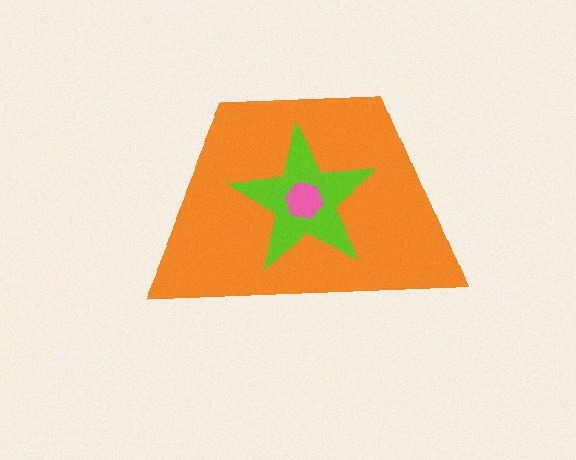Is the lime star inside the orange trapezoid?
Yes.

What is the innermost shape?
The pink hexagon.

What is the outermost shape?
The orange trapezoid.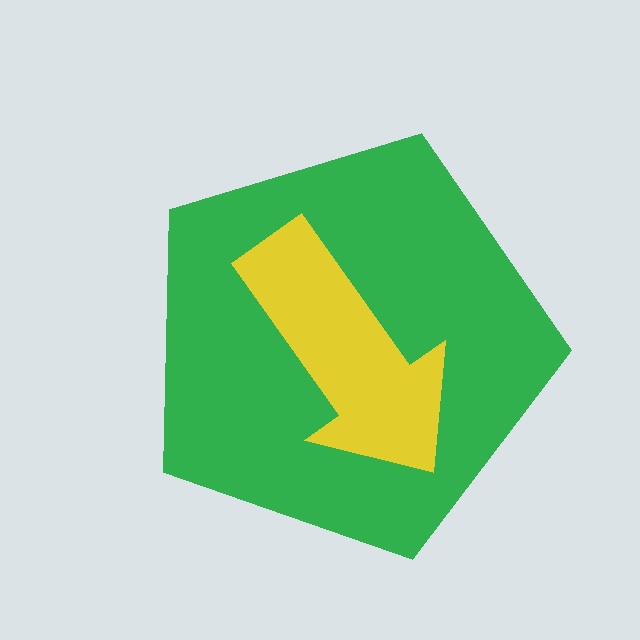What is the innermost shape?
The yellow arrow.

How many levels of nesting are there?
2.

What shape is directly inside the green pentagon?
The yellow arrow.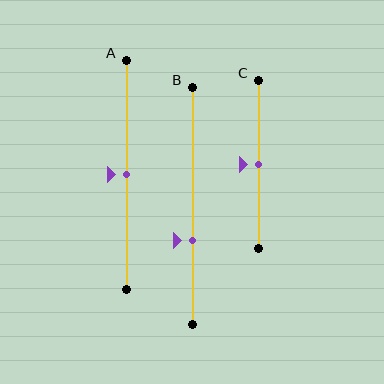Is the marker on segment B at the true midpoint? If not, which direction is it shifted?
No, the marker on segment B is shifted downward by about 15% of the segment length.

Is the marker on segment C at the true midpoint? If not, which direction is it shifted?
Yes, the marker on segment C is at the true midpoint.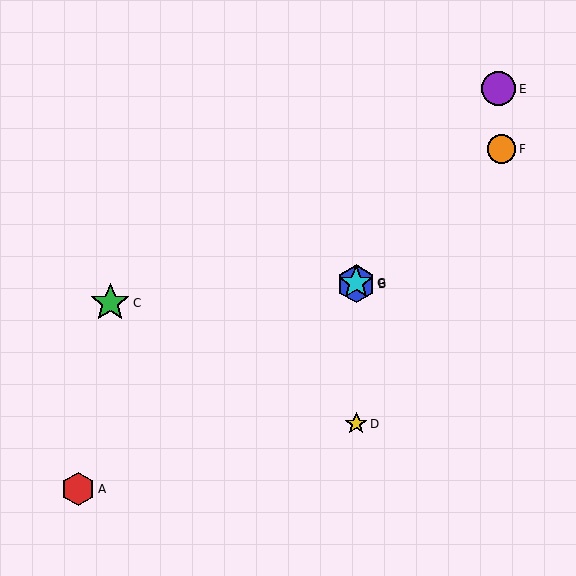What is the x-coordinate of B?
Object B is at x≈356.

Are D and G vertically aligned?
Yes, both are at x≈356.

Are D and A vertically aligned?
No, D is at x≈356 and A is at x≈78.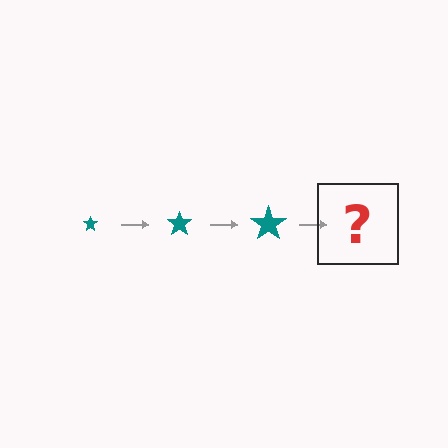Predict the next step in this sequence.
The next step is a teal star, larger than the previous one.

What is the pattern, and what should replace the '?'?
The pattern is that the star gets progressively larger each step. The '?' should be a teal star, larger than the previous one.